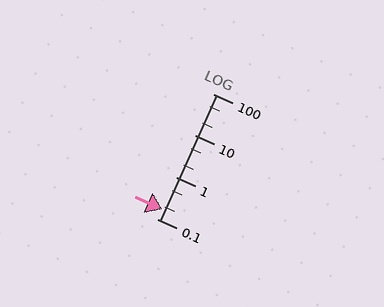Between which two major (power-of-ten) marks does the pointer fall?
The pointer is between 0.1 and 1.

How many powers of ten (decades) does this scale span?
The scale spans 3 decades, from 0.1 to 100.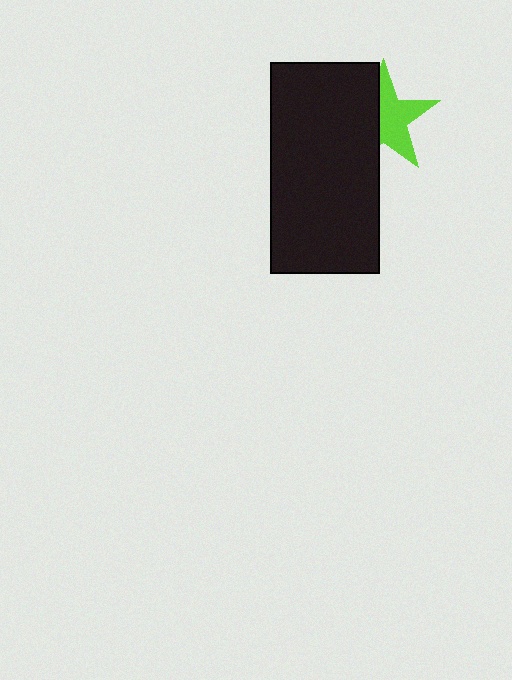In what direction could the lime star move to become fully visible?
The lime star could move right. That would shift it out from behind the black rectangle entirely.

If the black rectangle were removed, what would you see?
You would see the complete lime star.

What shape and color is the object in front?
The object in front is a black rectangle.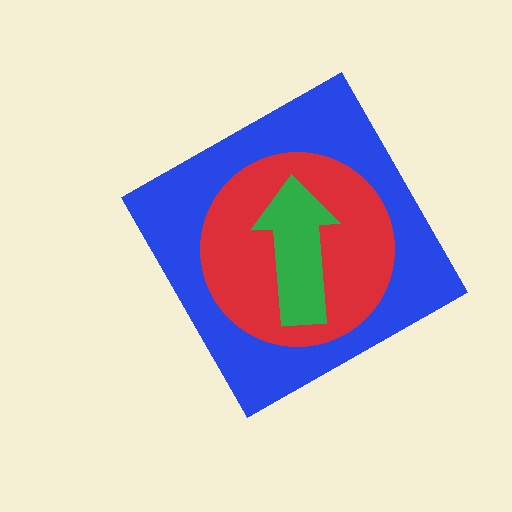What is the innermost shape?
The green arrow.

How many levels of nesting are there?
3.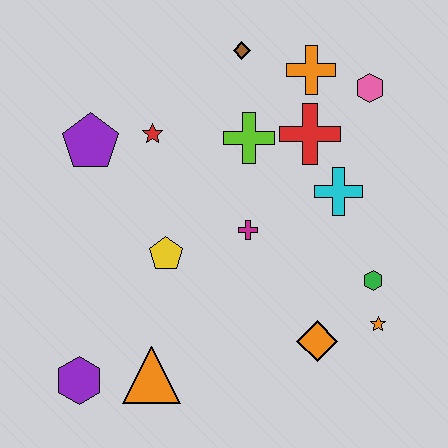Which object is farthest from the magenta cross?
The purple hexagon is farthest from the magenta cross.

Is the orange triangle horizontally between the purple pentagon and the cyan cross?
Yes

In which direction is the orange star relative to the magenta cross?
The orange star is to the right of the magenta cross.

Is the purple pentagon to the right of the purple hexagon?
Yes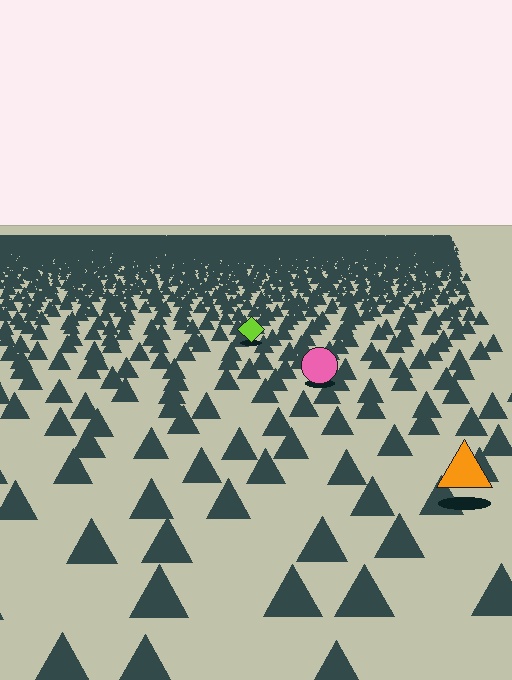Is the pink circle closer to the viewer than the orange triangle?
No. The orange triangle is closer — you can tell from the texture gradient: the ground texture is coarser near it.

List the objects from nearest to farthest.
From nearest to farthest: the orange triangle, the pink circle, the lime diamond.